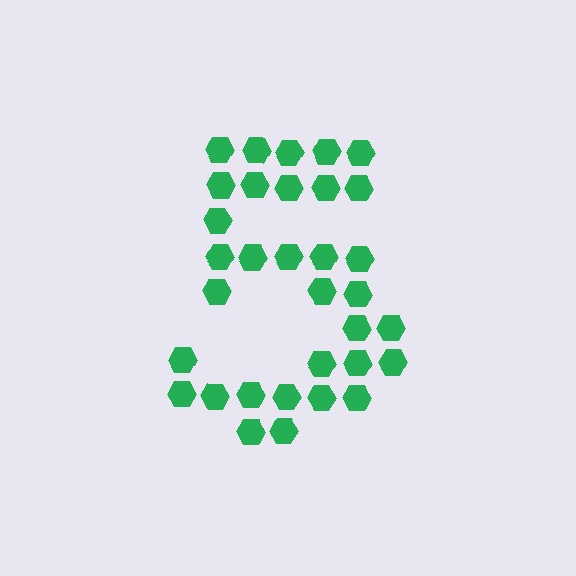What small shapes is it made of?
It is made of small hexagons.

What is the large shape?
The large shape is the digit 5.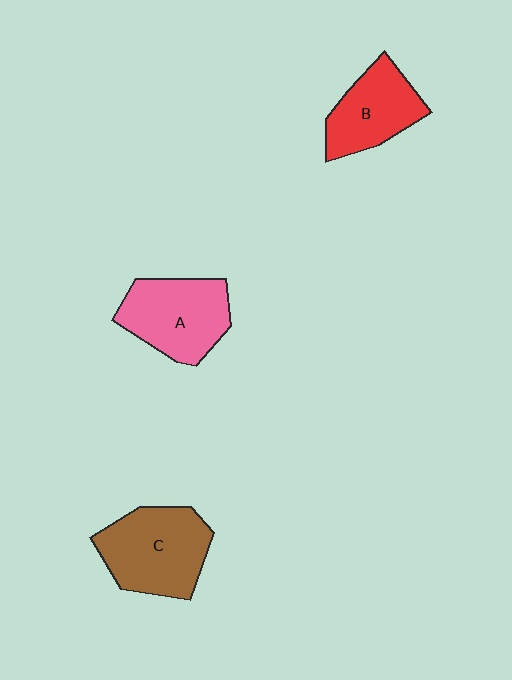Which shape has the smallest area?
Shape B (red).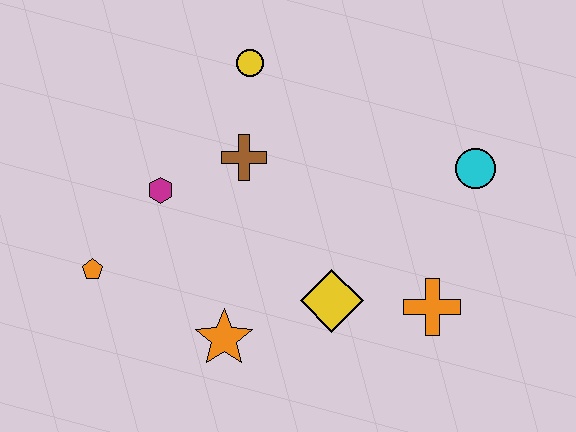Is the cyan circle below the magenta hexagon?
No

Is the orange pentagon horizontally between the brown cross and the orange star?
No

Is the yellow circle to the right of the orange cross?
No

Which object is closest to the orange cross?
The yellow diamond is closest to the orange cross.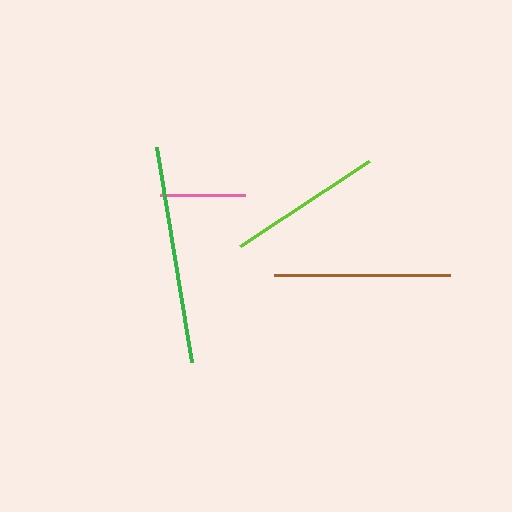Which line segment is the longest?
The green line is the longest at approximately 218 pixels.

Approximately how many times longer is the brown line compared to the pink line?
The brown line is approximately 2.1 times the length of the pink line.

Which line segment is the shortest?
The pink line is the shortest at approximately 85 pixels.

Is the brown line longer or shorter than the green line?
The green line is longer than the brown line.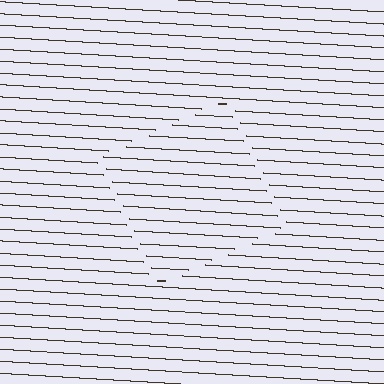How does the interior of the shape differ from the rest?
The interior of the shape contains the same grating, shifted by half a period — the contour is defined by the phase discontinuity where line-ends from the inner and outer gratings abut.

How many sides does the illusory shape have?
4 sides — the line-ends trace a square.